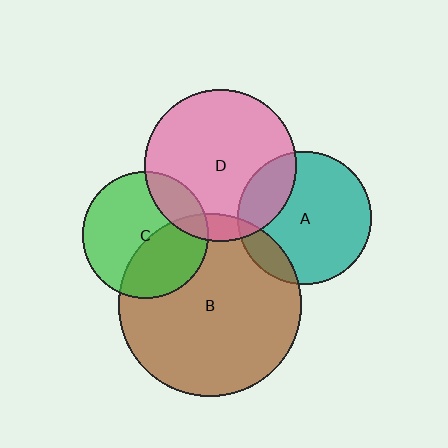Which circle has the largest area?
Circle B (brown).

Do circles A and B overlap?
Yes.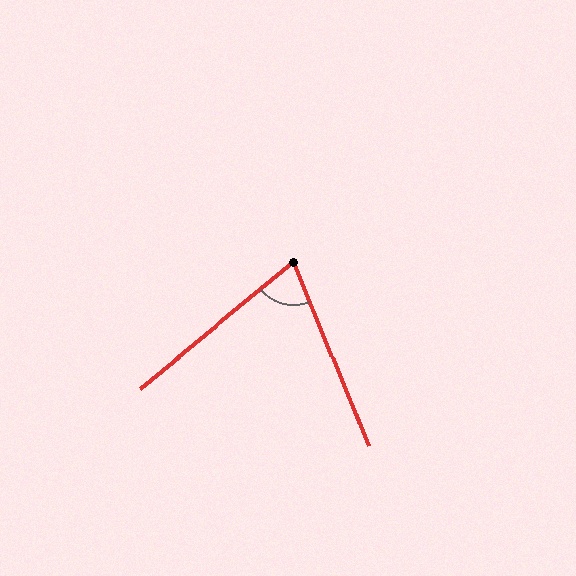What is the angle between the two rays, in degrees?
Approximately 73 degrees.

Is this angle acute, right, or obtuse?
It is acute.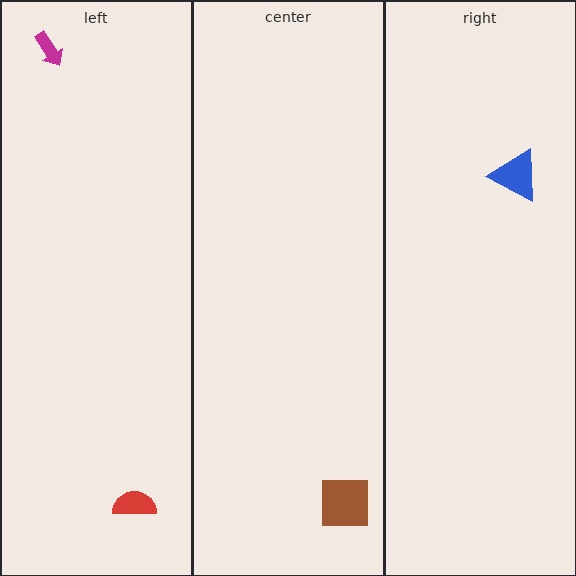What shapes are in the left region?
The red semicircle, the magenta arrow.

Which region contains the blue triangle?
The right region.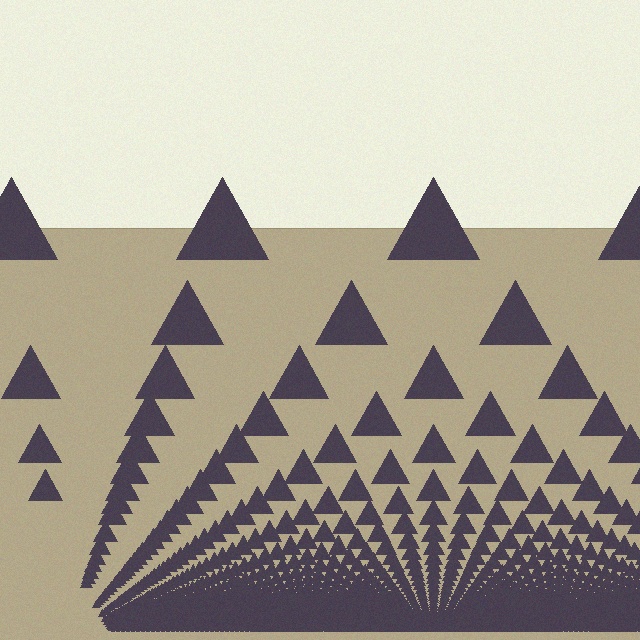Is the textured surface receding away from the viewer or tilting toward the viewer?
The surface appears to tilt toward the viewer. Texture elements get larger and sparser toward the top.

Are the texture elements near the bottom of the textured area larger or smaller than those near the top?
Smaller. The gradient is inverted — elements near the bottom are smaller and denser.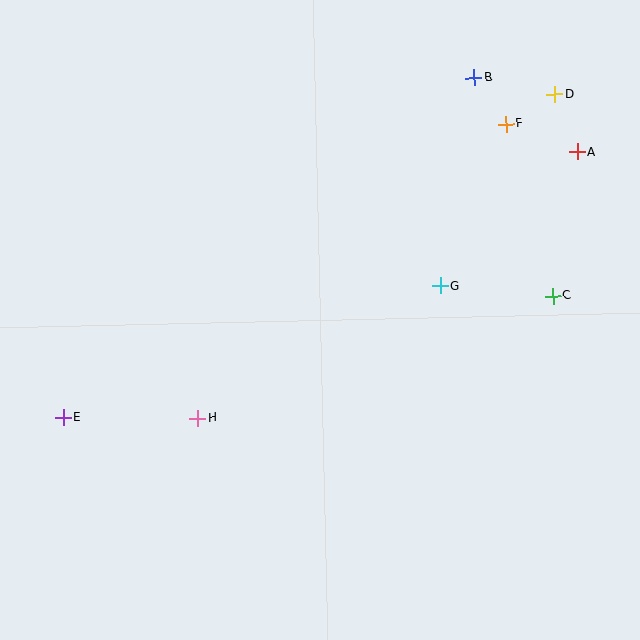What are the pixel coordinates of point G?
Point G is at (441, 286).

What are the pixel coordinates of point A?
Point A is at (578, 152).